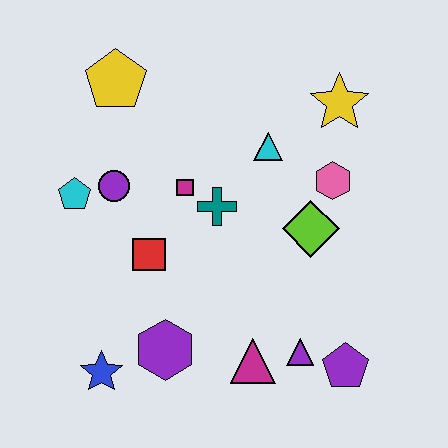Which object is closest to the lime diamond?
The pink hexagon is closest to the lime diamond.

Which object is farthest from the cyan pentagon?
The purple pentagon is farthest from the cyan pentagon.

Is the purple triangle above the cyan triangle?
No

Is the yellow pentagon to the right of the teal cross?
No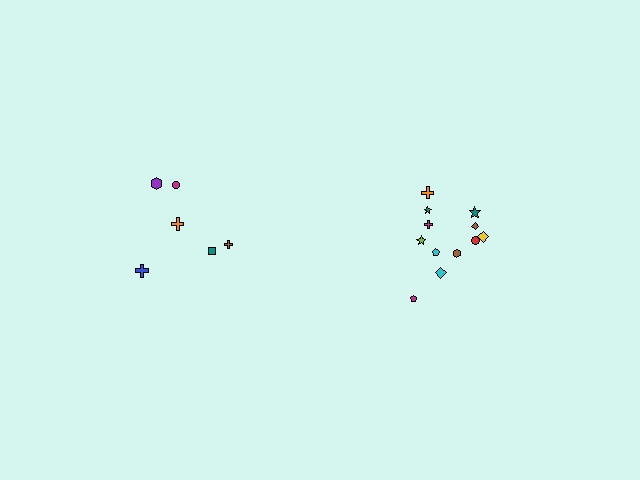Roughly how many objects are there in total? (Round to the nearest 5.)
Roughly 20 objects in total.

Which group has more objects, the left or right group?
The right group.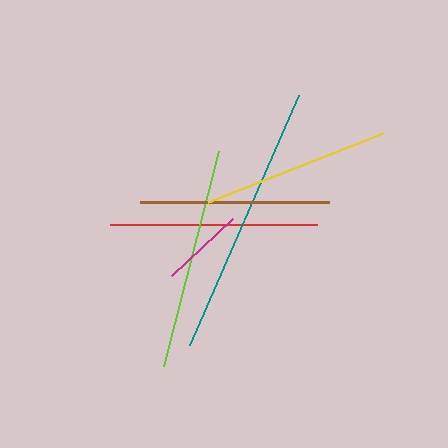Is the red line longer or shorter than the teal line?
The teal line is longer than the red line.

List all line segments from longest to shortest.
From longest to shortest: teal, lime, red, brown, yellow, magenta.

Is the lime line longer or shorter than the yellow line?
The lime line is longer than the yellow line.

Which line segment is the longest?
The teal line is the longest at approximately 273 pixels.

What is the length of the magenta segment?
The magenta segment is approximately 84 pixels long.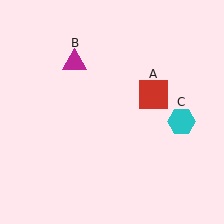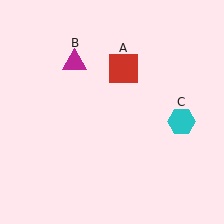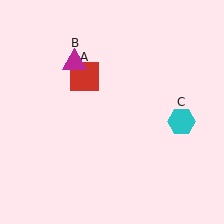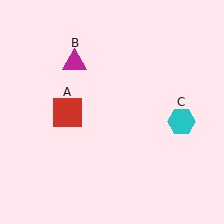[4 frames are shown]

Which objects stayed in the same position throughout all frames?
Magenta triangle (object B) and cyan hexagon (object C) remained stationary.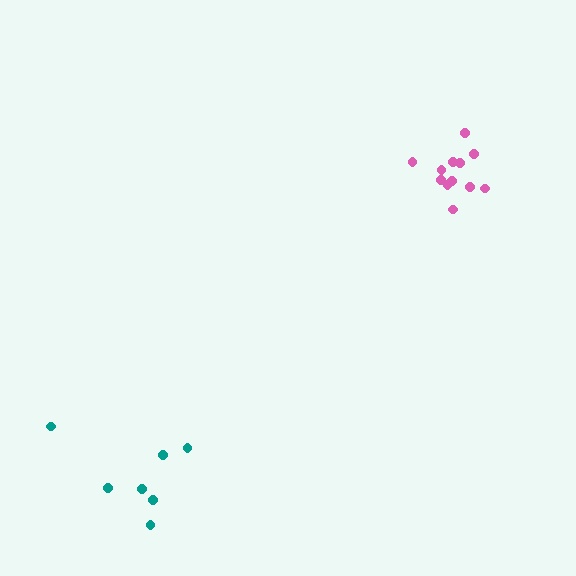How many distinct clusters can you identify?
There are 2 distinct clusters.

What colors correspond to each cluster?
The clusters are colored: teal, pink.